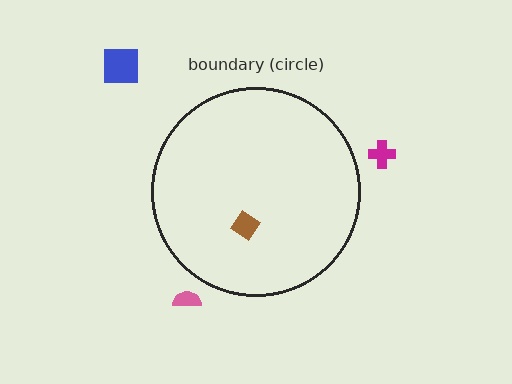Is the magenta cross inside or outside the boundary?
Outside.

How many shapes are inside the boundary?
1 inside, 3 outside.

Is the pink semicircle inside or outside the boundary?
Outside.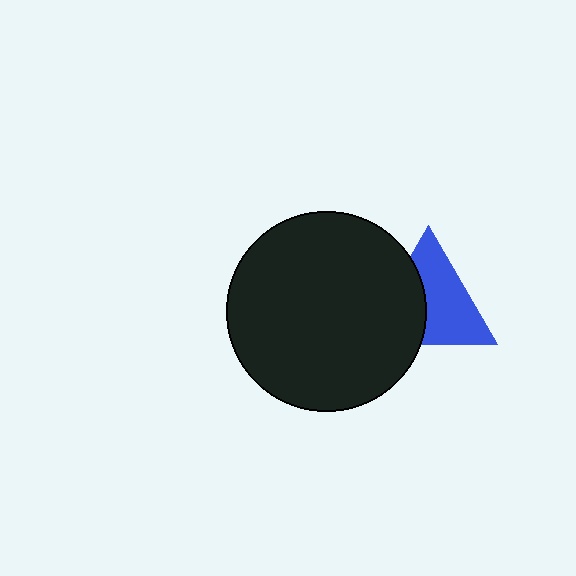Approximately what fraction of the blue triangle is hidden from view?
Roughly 41% of the blue triangle is hidden behind the black circle.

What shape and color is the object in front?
The object in front is a black circle.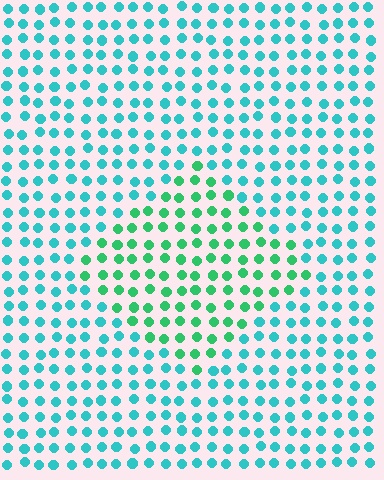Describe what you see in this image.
The image is filled with small cyan elements in a uniform arrangement. A diamond-shaped region is visible where the elements are tinted to a slightly different hue, forming a subtle color boundary.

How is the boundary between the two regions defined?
The boundary is defined purely by a slight shift in hue (about 37 degrees). Spacing, size, and orientation are identical on both sides.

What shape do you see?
I see a diamond.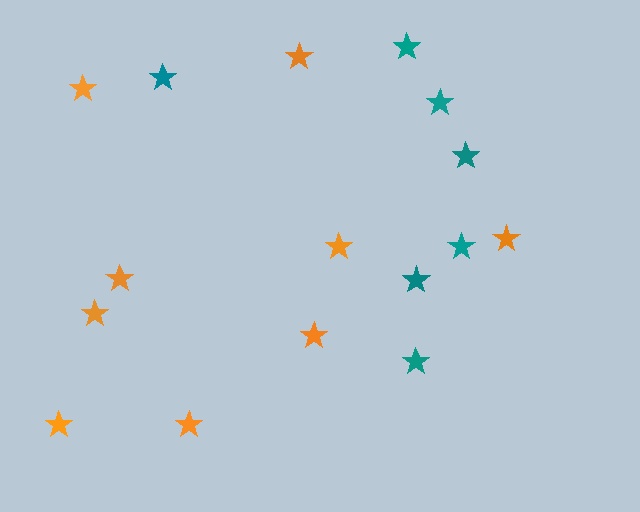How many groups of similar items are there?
There are 2 groups: one group of orange stars (9) and one group of teal stars (7).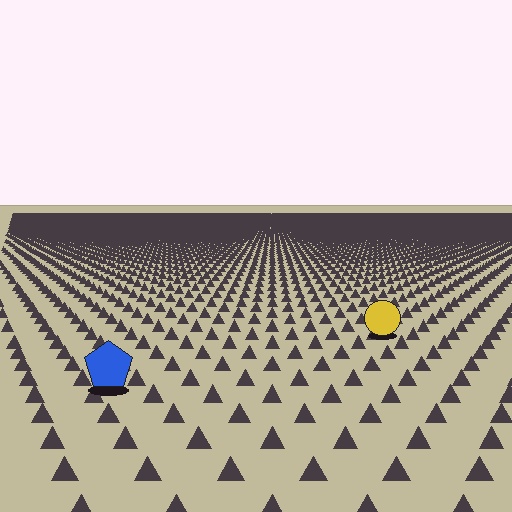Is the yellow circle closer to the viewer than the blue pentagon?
No. The blue pentagon is closer — you can tell from the texture gradient: the ground texture is coarser near it.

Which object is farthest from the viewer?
The yellow circle is farthest from the viewer. It appears smaller and the ground texture around it is denser.